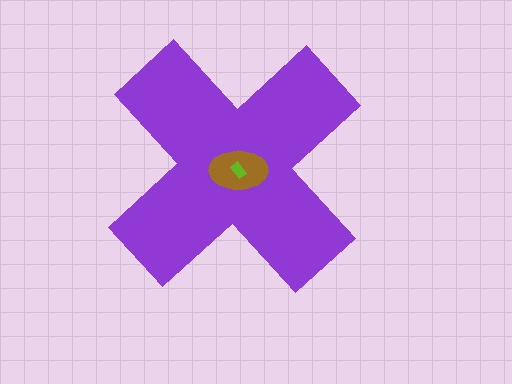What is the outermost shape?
The purple cross.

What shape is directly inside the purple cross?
The brown ellipse.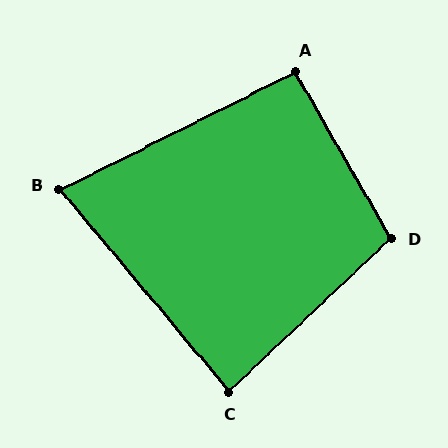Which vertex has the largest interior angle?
D, at approximately 103 degrees.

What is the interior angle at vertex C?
Approximately 87 degrees (approximately right).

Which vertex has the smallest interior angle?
B, at approximately 77 degrees.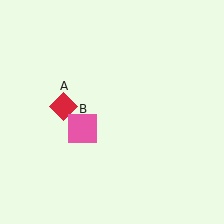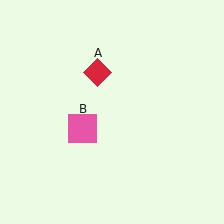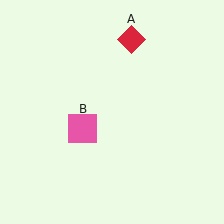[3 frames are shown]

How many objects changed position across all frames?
1 object changed position: red diamond (object A).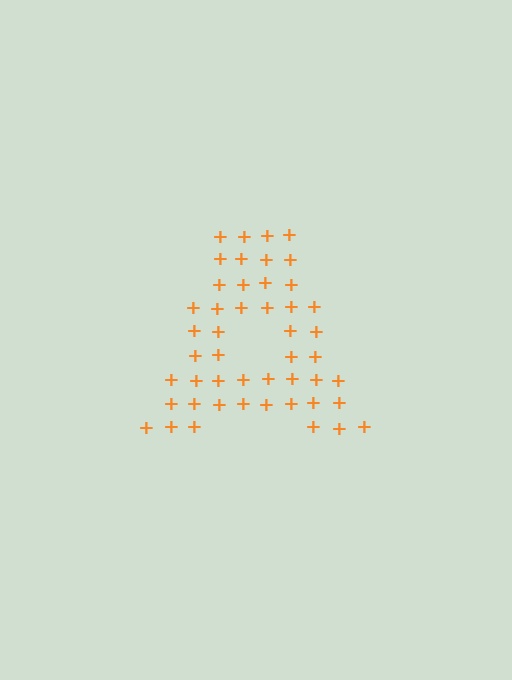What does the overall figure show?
The overall figure shows the letter A.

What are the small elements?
The small elements are plus signs.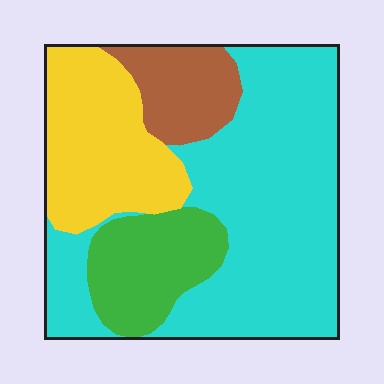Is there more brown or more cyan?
Cyan.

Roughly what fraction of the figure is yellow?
Yellow covers 22% of the figure.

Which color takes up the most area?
Cyan, at roughly 50%.